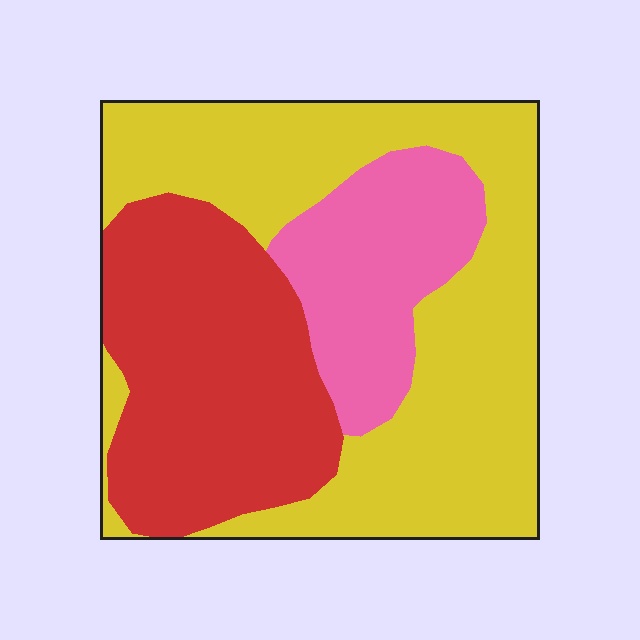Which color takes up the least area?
Pink, at roughly 20%.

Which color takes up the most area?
Yellow, at roughly 50%.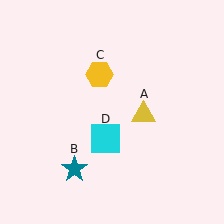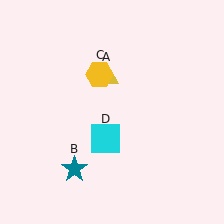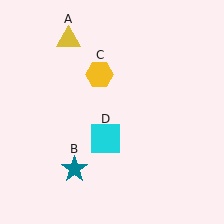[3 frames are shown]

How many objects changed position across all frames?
1 object changed position: yellow triangle (object A).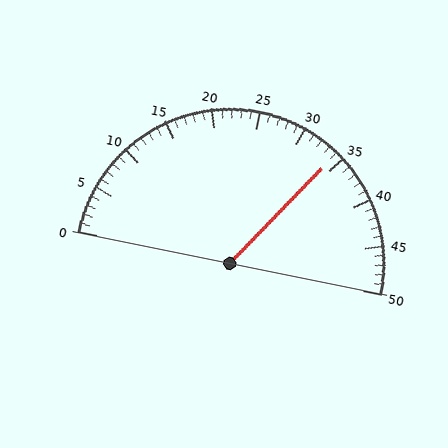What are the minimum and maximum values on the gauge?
The gauge ranges from 0 to 50.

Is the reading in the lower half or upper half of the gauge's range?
The reading is in the upper half of the range (0 to 50).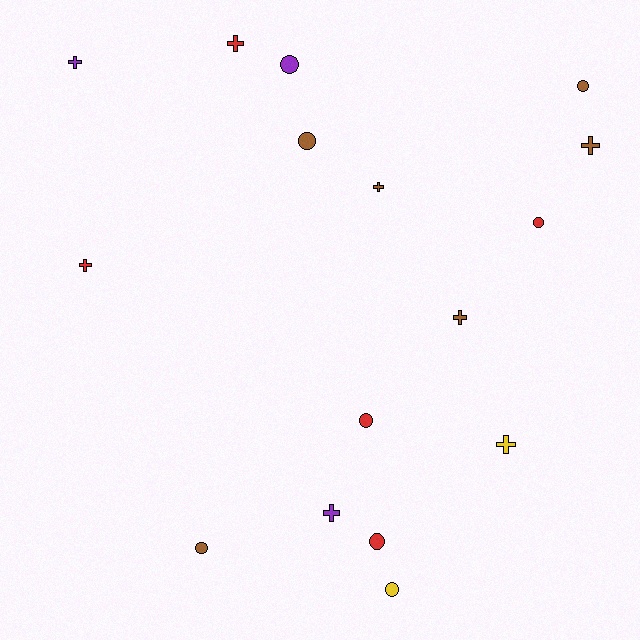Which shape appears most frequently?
Circle, with 8 objects.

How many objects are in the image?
There are 16 objects.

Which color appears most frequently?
Brown, with 6 objects.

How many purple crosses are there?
There are 2 purple crosses.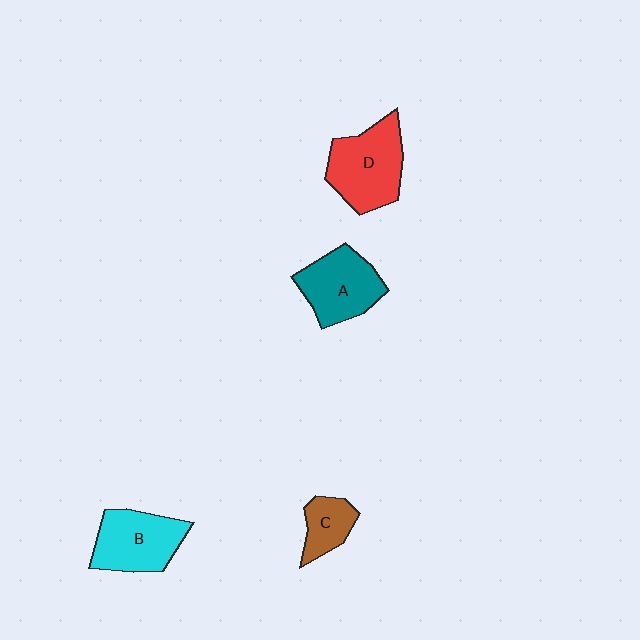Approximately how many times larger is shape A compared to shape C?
Approximately 1.8 times.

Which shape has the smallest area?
Shape C (brown).